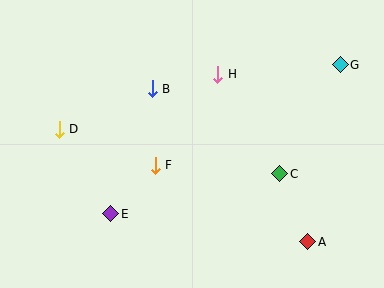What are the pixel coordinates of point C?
Point C is at (280, 174).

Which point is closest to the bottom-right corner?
Point A is closest to the bottom-right corner.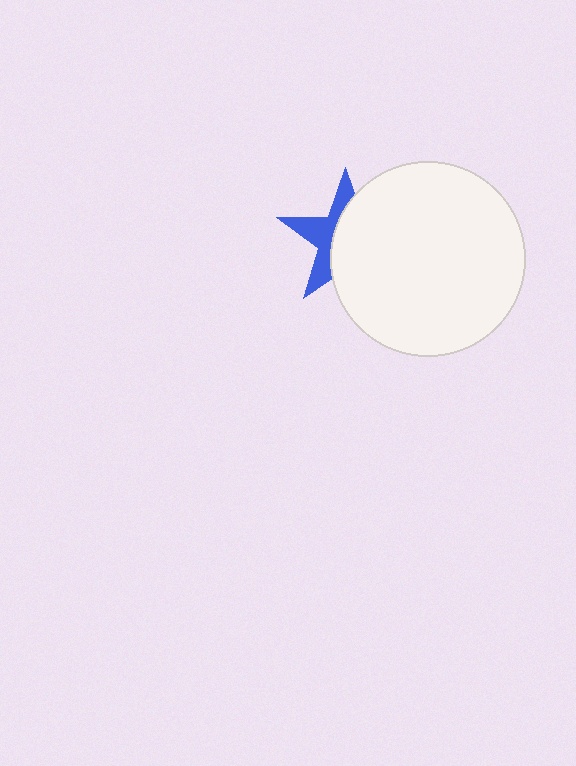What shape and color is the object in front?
The object in front is a white circle.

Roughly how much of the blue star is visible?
A small part of it is visible (roughly 40%).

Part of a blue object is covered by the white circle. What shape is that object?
It is a star.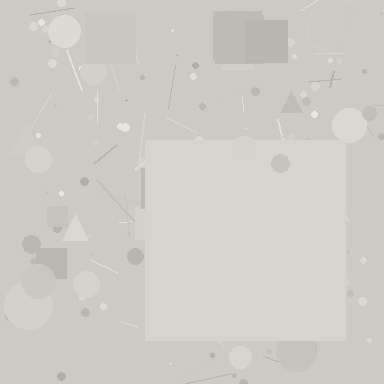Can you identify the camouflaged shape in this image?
The camouflaged shape is a square.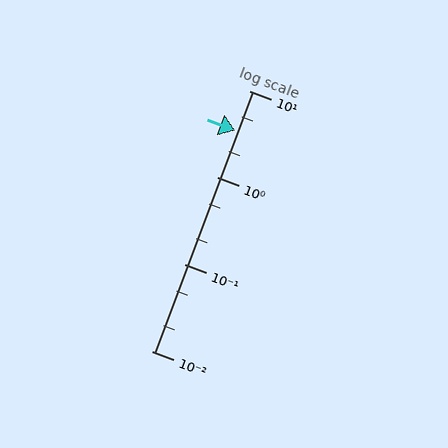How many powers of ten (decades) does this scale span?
The scale spans 3 decades, from 0.01 to 10.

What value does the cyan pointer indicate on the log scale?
The pointer indicates approximately 3.5.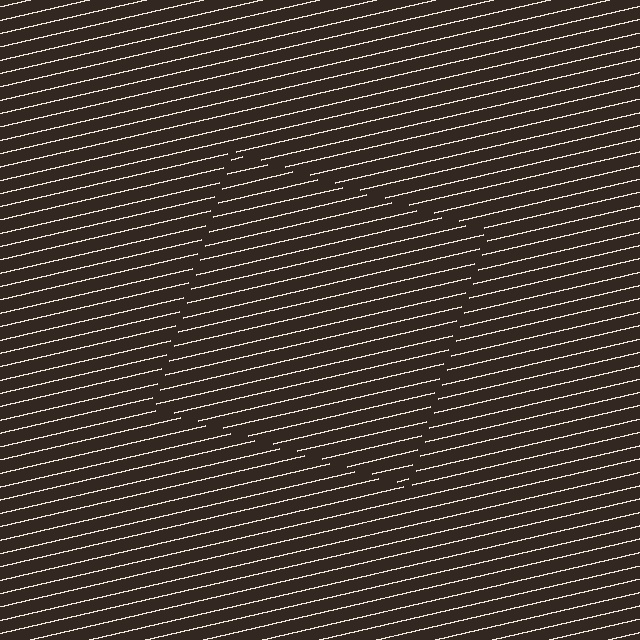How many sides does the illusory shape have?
4 sides — the line-ends trace a square.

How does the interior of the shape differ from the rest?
The interior of the shape contains the same grating, shifted by half a period — the contour is defined by the phase discontinuity where line-ends from the inner and outer gratings abut.